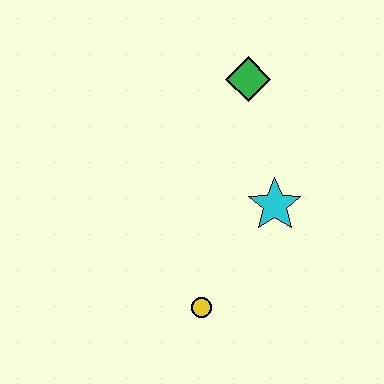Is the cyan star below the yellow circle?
No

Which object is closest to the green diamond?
The cyan star is closest to the green diamond.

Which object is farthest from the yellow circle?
The green diamond is farthest from the yellow circle.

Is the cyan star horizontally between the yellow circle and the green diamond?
No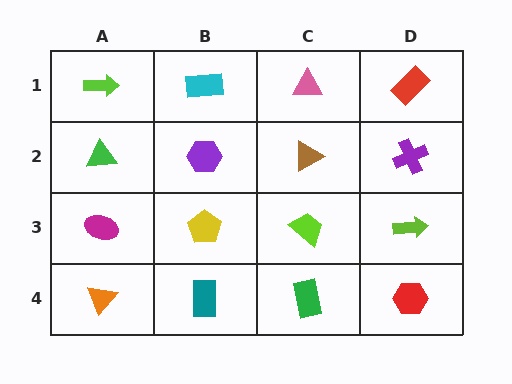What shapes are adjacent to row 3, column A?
A green triangle (row 2, column A), an orange triangle (row 4, column A), a yellow pentagon (row 3, column B).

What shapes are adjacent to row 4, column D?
A lime arrow (row 3, column D), a green rectangle (row 4, column C).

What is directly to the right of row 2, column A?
A purple hexagon.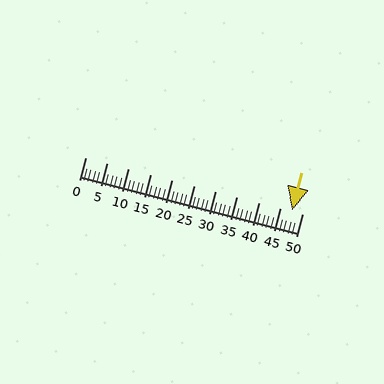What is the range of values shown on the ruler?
The ruler shows values from 0 to 50.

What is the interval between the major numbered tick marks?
The major tick marks are spaced 5 units apart.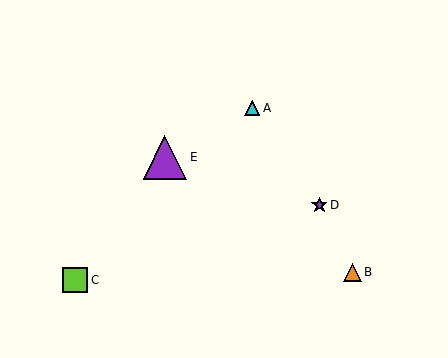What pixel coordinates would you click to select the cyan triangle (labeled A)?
Click at (252, 108) to select the cyan triangle A.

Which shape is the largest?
The purple triangle (labeled E) is the largest.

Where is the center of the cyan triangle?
The center of the cyan triangle is at (252, 108).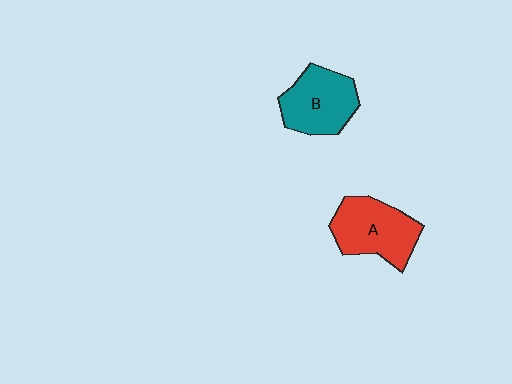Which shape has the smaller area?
Shape B (teal).